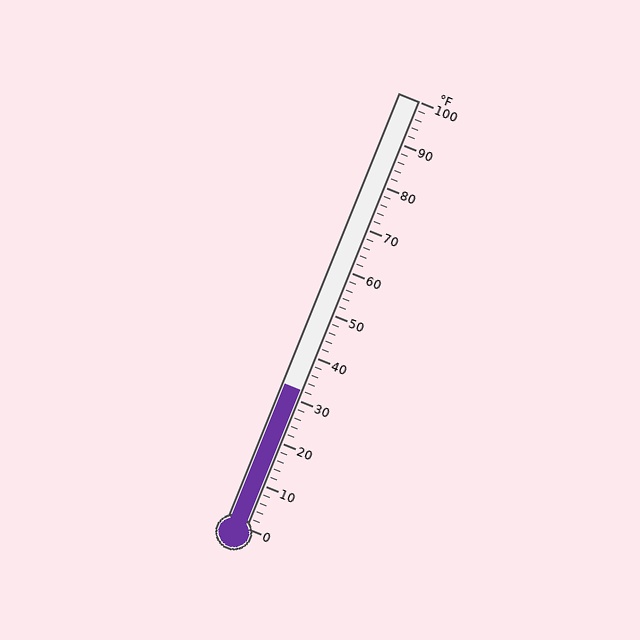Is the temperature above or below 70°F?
The temperature is below 70°F.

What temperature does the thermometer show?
The thermometer shows approximately 32°F.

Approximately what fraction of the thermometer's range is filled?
The thermometer is filled to approximately 30% of its range.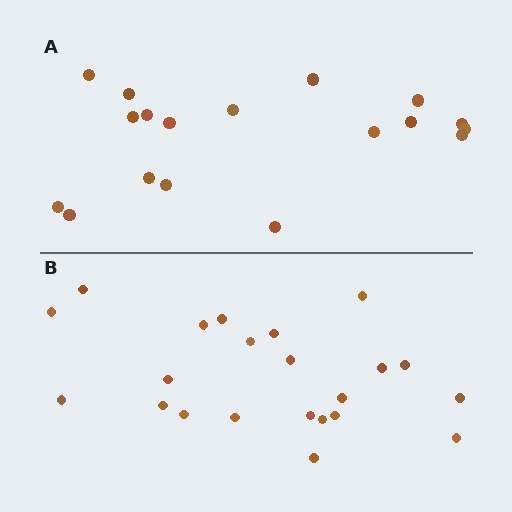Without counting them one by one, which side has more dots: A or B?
Region B (the bottom region) has more dots.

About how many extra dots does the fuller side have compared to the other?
Region B has about 4 more dots than region A.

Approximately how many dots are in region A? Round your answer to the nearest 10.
About 20 dots. (The exact count is 18, which rounds to 20.)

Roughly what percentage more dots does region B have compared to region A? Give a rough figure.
About 20% more.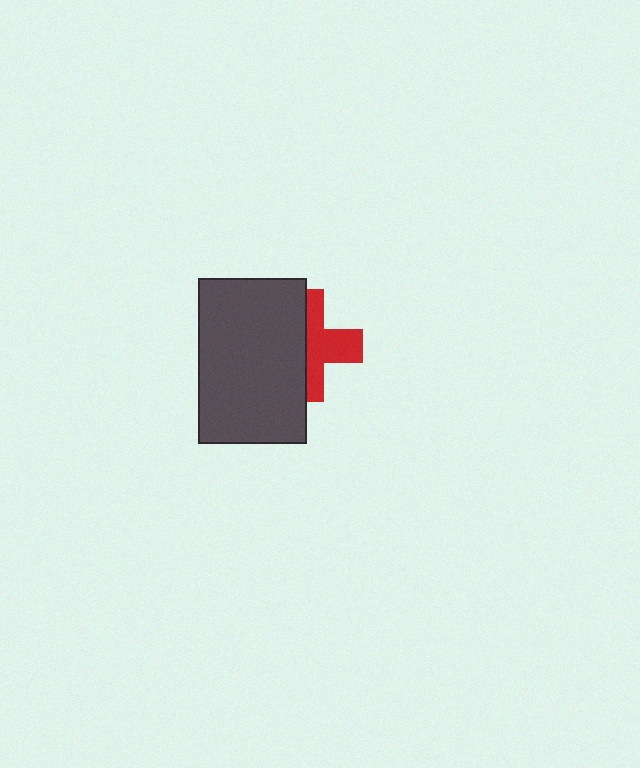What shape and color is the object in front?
The object in front is a dark gray rectangle.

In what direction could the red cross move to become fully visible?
The red cross could move right. That would shift it out from behind the dark gray rectangle entirely.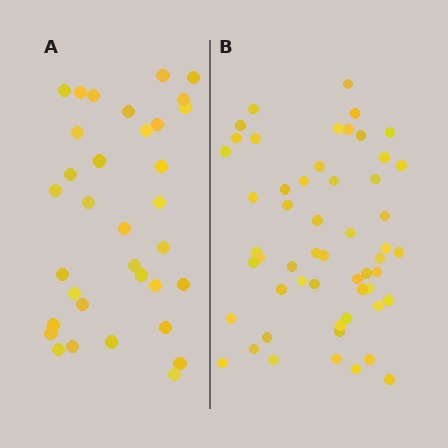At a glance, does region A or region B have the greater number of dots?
Region B (the right region) has more dots.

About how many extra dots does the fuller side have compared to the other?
Region B has approximately 20 more dots than region A.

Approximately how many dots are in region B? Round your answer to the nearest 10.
About 50 dots. (The exact count is 54, which rounds to 50.)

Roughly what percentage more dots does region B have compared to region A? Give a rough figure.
About 60% more.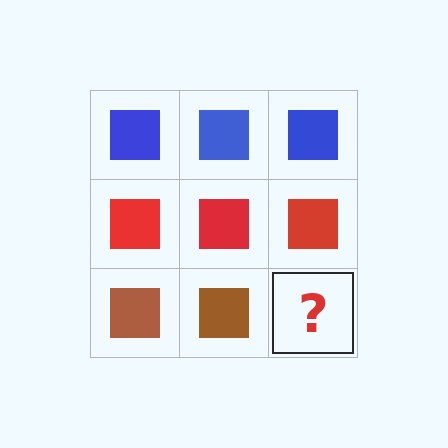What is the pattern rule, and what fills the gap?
The rule is that each row has a consistent color. The gap should be filled with a brown square.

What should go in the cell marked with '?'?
The missing cell should contain a brown square.